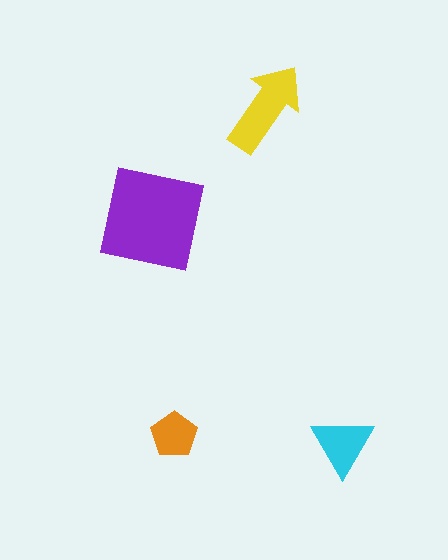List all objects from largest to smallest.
The purple square, the yellow arrow, the cyan triangle, the orange pentagon.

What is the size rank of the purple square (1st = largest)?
1st.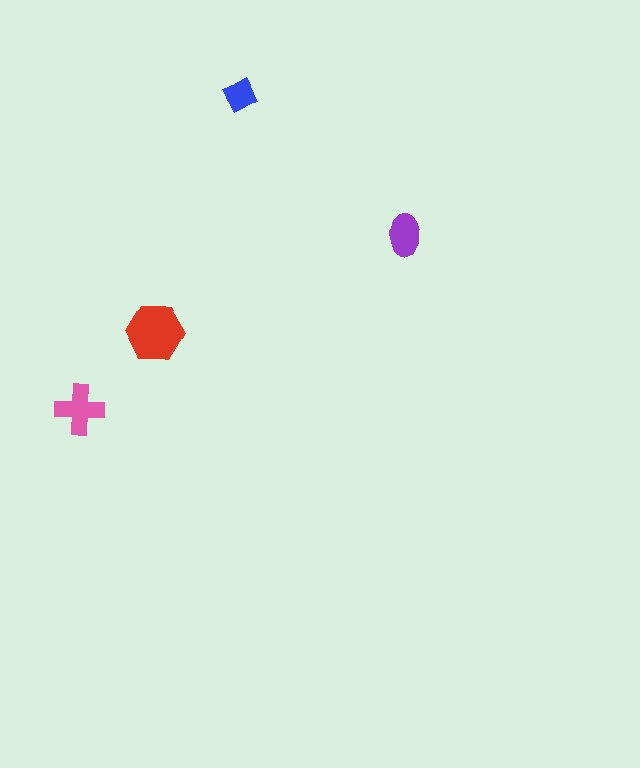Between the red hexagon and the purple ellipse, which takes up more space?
The red hexagon.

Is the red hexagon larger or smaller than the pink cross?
Larger.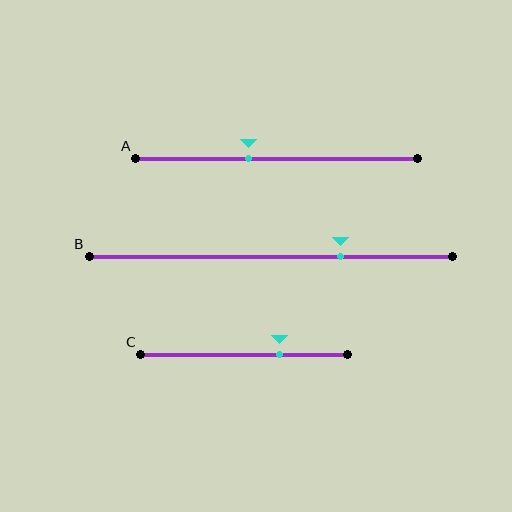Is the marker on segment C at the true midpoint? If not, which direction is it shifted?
No, the marker on segment C is shifted to the right by about 17% of the segment length.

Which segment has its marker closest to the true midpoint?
Segment A has its marker closest to the true midpoint.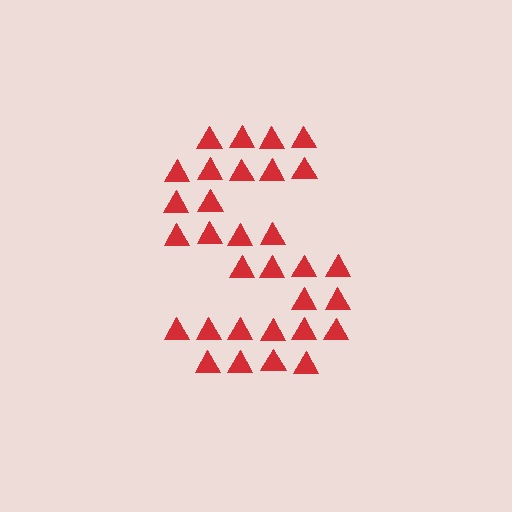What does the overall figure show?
The overall figure shows the letter S.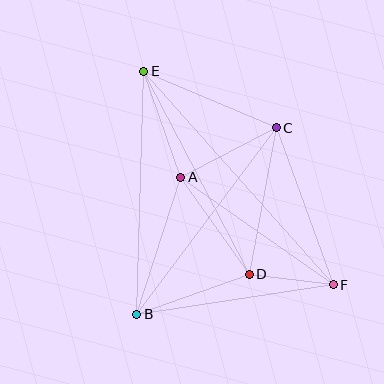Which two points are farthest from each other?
Points E and F are farthest from each other.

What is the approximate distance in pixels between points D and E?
The distance between D and E is approximately 229 pixels.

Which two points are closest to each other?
Points D and F are closest to each other.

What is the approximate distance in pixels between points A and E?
The distance between A and E is approximately 112 pixels.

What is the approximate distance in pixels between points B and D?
The distance between B and D is approximately 120 pixels.